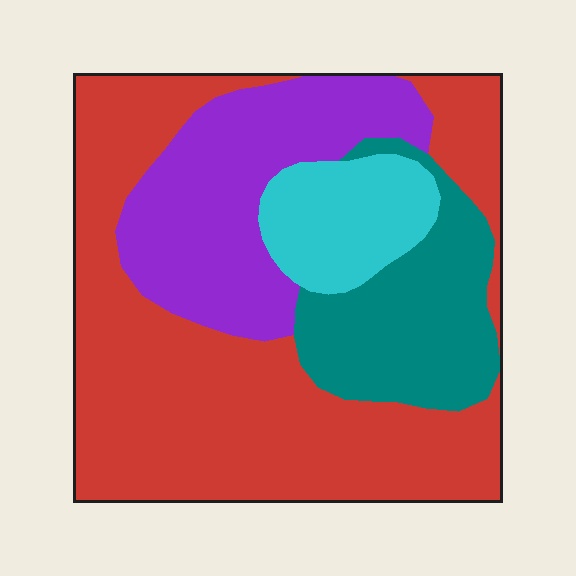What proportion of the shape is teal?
Teal takes up about one sixth (1/6) of the shape.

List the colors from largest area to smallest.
From largest to smallest: red, purple, teal, cyan.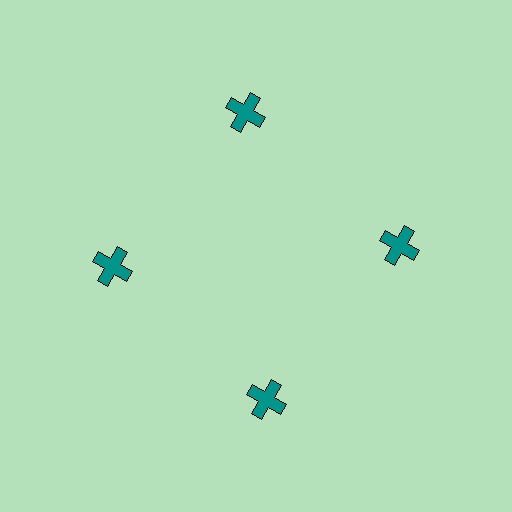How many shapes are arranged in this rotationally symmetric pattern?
There are 4 shapes, arranged in 4 groups of 1.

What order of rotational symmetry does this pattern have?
This pattern has 4-fold rotational symmetry.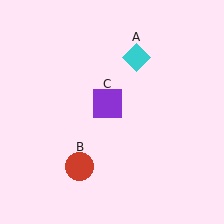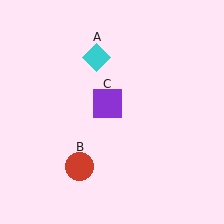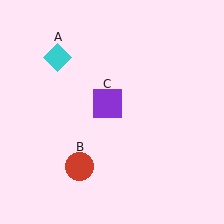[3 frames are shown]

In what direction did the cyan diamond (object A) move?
The cyan diamond (object A) moved left.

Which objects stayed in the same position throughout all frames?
Red circle (object B) and purple square (object C) remained stationary.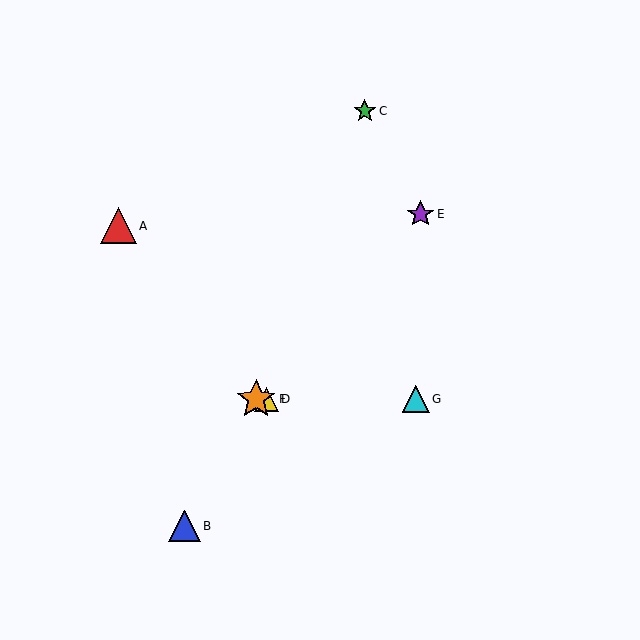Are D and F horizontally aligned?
Yes, both are at y≈399.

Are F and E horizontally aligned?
No, F is at y≈399 and E is at y≈214.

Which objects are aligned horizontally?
Objects D, F, G are aligned horizontally.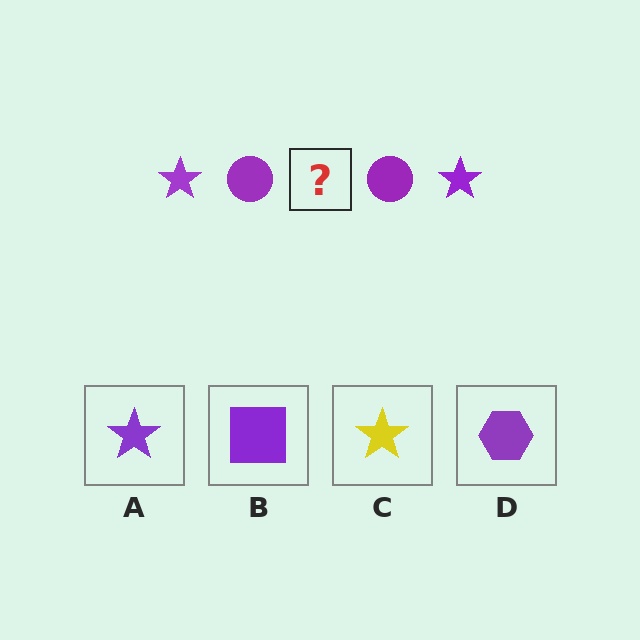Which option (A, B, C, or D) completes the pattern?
A.